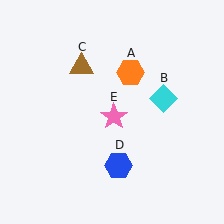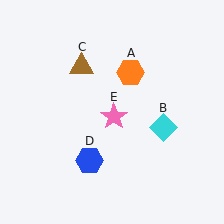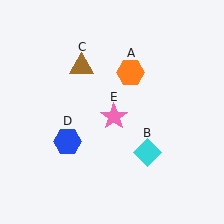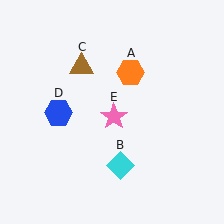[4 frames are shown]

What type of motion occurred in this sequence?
The cyan diamond (object B), blue hexagon (object D) rotated clockwise around the center of the scene.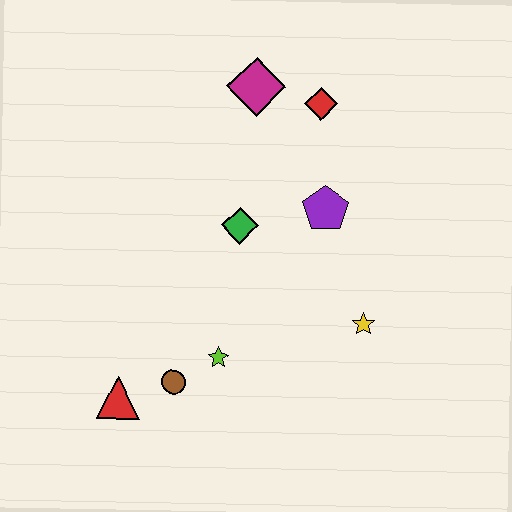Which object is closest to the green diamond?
The purple pentagon is closest to the green diamond.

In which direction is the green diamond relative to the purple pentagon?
The green diamond is to the left of the purple pentagon.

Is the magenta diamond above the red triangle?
Yes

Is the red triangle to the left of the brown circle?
Yes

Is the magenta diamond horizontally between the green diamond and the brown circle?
No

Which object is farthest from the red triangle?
The red diamond is farthest from the red triangle.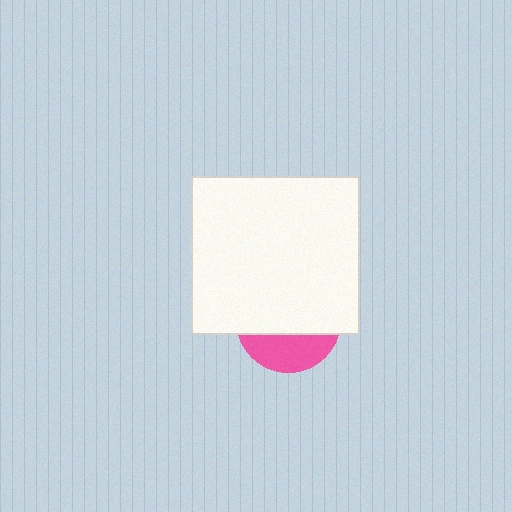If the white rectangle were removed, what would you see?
You would see the complete pink circle.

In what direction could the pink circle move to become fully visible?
The pink circle could move down. That would shift it out from behind the white rectangle entirely.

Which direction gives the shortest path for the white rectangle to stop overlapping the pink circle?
Moving up gives the shortest separation.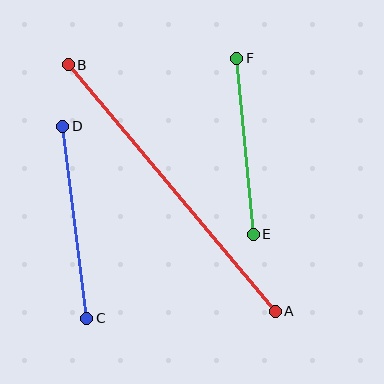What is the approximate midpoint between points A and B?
The midpoint is at approximately (172, 188) pixels.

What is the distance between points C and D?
The distance is approximately 194 pixels.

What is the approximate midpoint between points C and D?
The midpoint is at approximately (75, 222) pixels.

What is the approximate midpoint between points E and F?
The midpoint is at approximately (245, 146) pixels.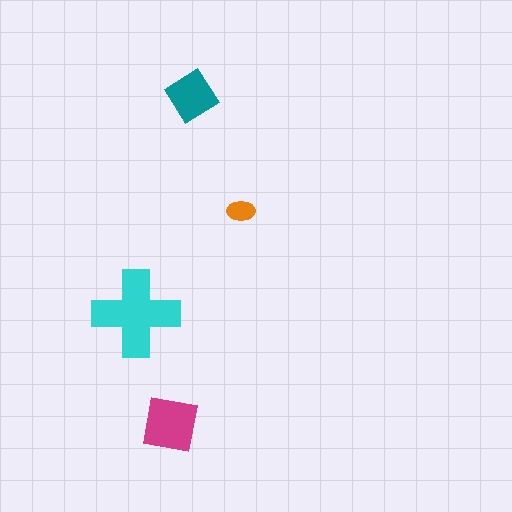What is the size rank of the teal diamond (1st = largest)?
3rd.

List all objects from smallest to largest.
The orange ellipse, the teal diamond, the magenta square, the cyan cross.